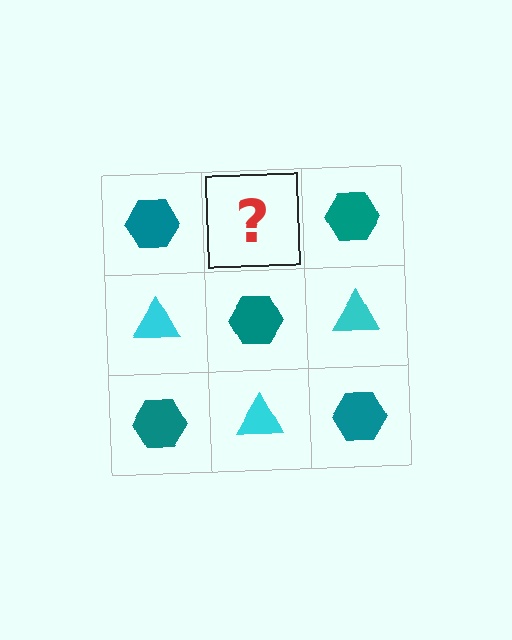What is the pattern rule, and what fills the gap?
The rule is that it alternates teal hexagon and cyan triangle in a checkerboard pattern. The gap should be filled with a cyan triangle.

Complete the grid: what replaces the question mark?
The question mark should be replaced with a cyan triangle.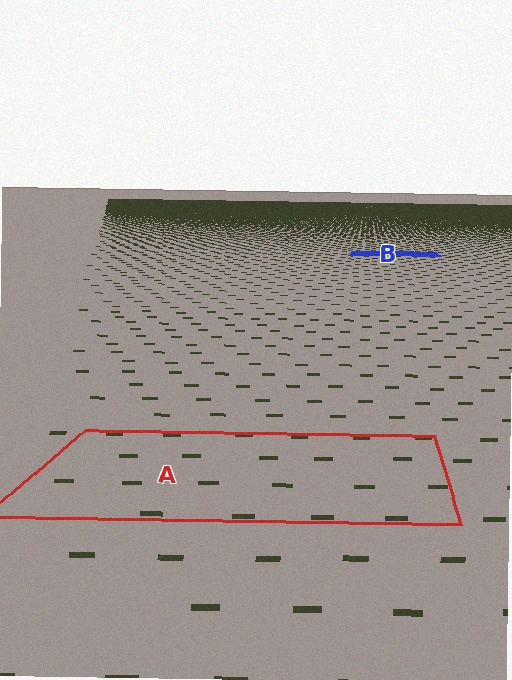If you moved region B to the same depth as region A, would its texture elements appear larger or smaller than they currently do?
They would appear larger. At a closer depth, the same texture elements are projected at a bigger on-screen size.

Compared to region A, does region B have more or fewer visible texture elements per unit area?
Region B has more texture elements per unit area — they are packed more densely because it is farther away.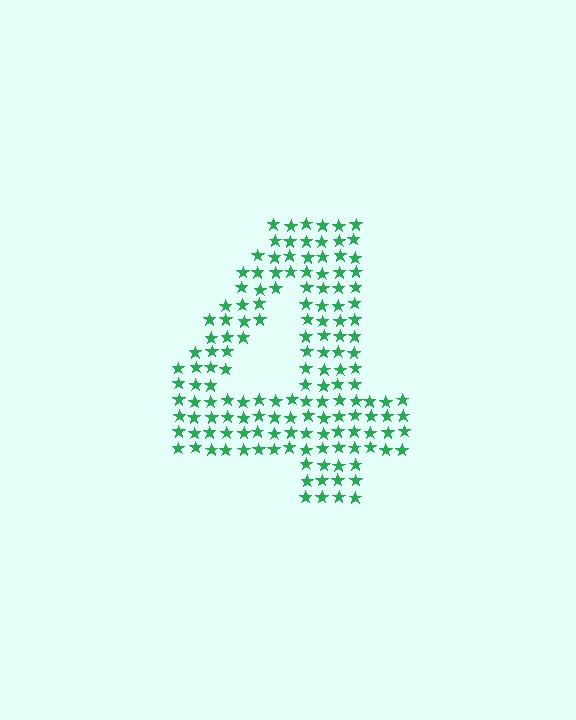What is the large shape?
The large shape is the digit 4.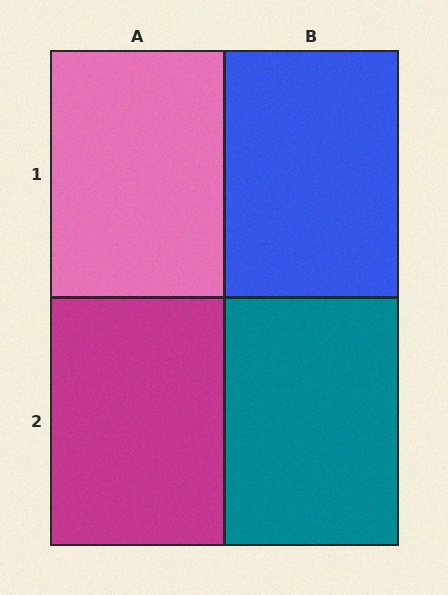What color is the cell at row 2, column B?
Teal.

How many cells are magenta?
1 cell is magenta.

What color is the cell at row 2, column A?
Magenta.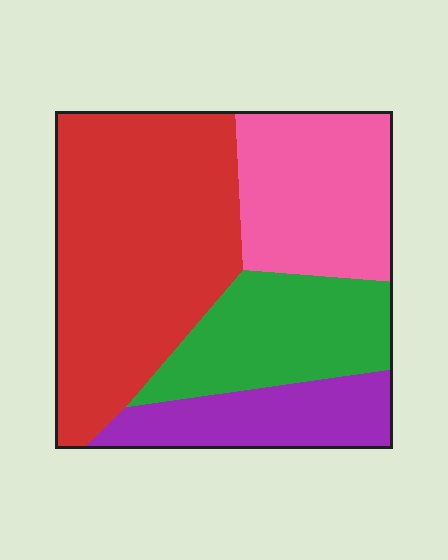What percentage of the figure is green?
Green takes up about one fifth (1/5) of the figure.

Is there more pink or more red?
Red.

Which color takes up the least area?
Purple, at roughly 15%.